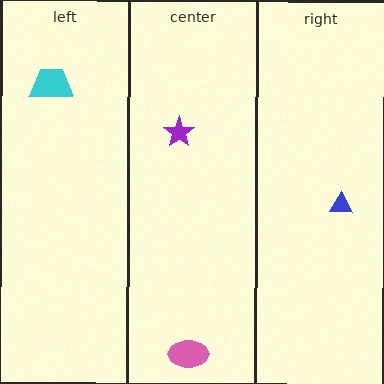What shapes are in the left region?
The cyan trapezoid.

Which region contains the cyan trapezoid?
The left region.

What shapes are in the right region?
The blue triangle.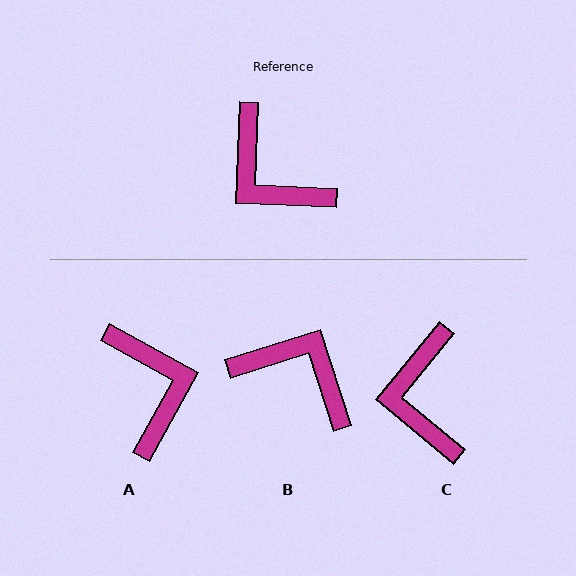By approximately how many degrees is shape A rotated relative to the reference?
Approximately 153 degrees counter-clockwise.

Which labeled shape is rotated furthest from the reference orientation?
B, about 160 degrees away.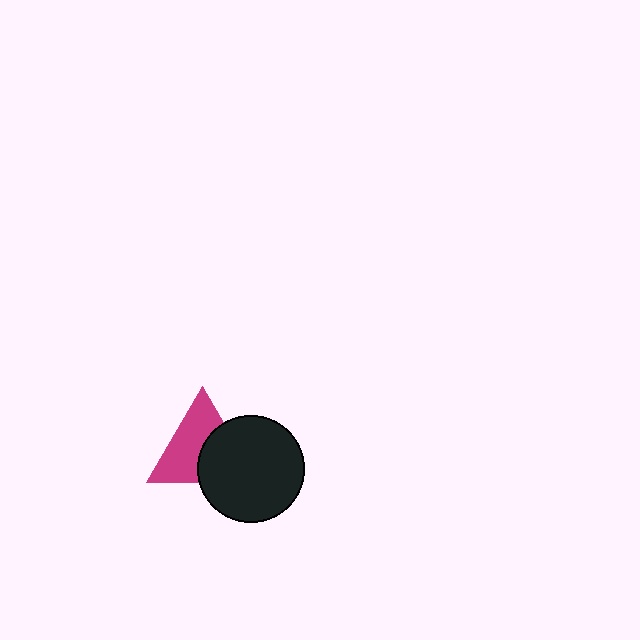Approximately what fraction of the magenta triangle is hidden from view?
Roughly 42% of the magenta triangle is hidden behind the black circle.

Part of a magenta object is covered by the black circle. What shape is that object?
It is a triangle.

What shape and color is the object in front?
The object in front is a black circle.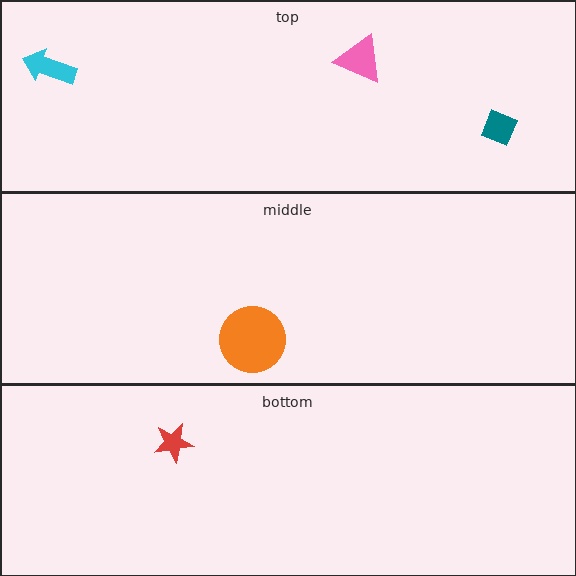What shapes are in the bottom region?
The red star.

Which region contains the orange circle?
The middle region.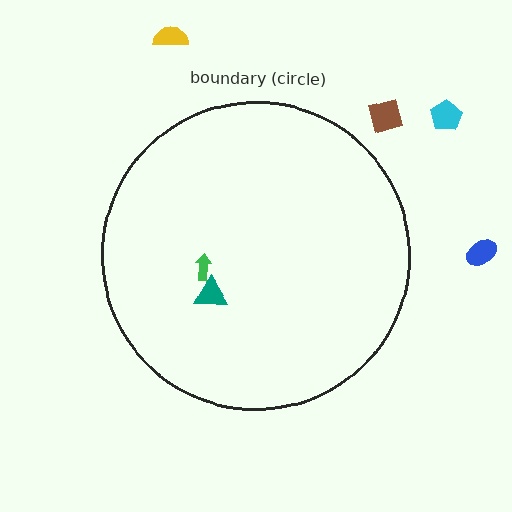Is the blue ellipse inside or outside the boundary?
Outside.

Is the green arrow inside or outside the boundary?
Inside.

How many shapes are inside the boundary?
2 inside, 4 outside.